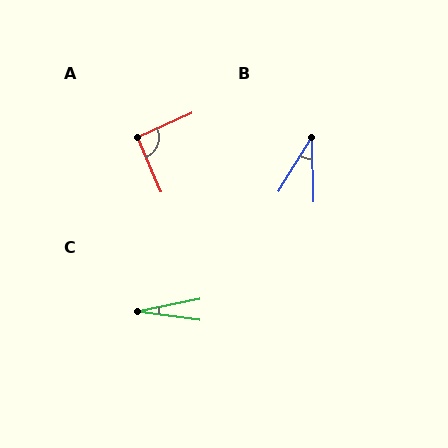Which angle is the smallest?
C, at approximately 19 degrees.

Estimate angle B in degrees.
Approximately 34 degrees.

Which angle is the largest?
A, at approximately 91 degrees.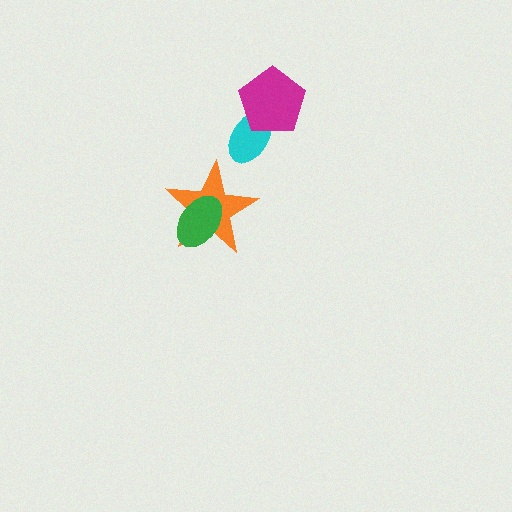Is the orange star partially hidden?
Yes, it is partially covered by another shape.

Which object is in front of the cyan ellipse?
The magenta pentagon is in front of the cyan ellipse.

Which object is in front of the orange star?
The green ellipse is in front of the orange star.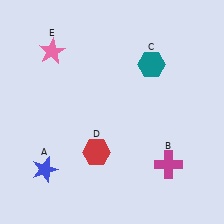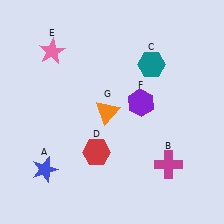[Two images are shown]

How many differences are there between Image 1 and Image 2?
There are 2 differences between the two images.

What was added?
A purple hexagon (F), an orange triangle (G) were added in Image 2.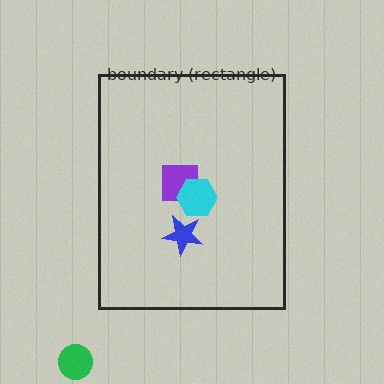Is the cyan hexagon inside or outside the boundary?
Inside.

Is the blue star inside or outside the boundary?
Inside.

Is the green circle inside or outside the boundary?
Outside.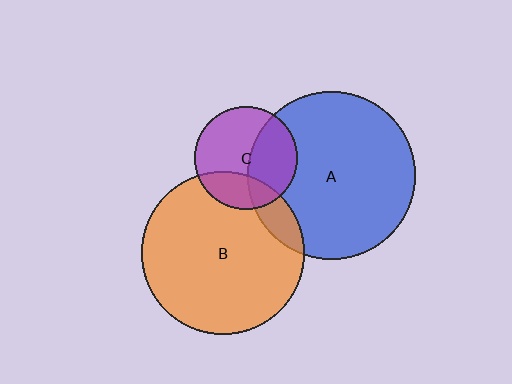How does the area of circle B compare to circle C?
Approximately 2.5 times.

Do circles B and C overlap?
Yes.